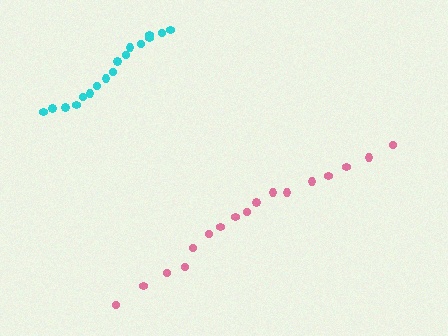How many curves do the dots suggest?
There are 2 distinct paths.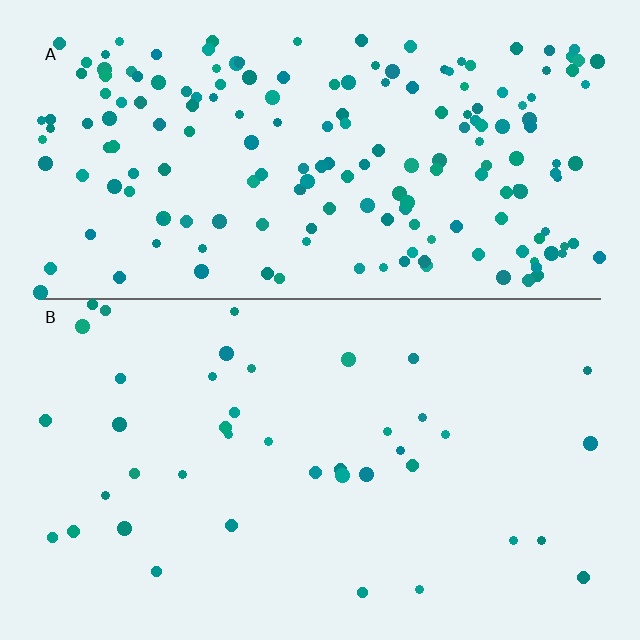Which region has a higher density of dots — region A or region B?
A (the top).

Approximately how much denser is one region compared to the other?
Approximately 4.6× — region A over region B.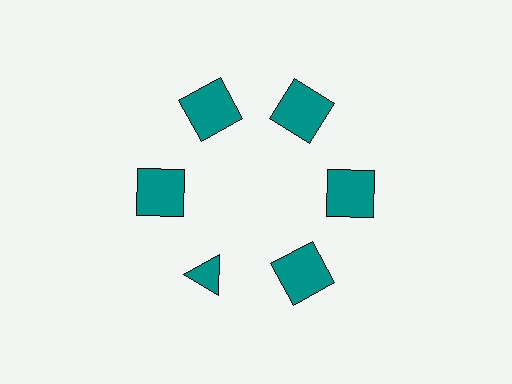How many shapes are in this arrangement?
There are 6 shapes arranged in a ring pattern.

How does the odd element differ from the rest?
It has a different shape: triangle instead of square.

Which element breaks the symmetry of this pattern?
The teal triangle at roughly the 7 o'clock position breaks the symmetry. All other shapes are teal squares.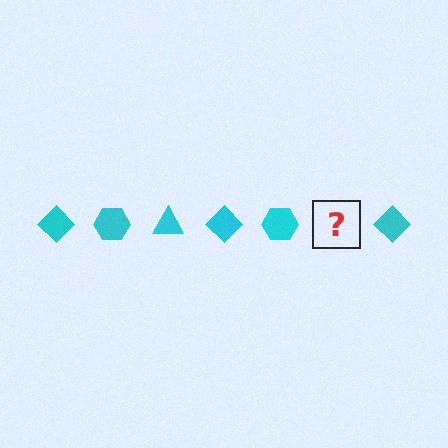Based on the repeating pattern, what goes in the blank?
The blank should be a cyan triangle.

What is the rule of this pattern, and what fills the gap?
The rule is that the pattern cycles through diamond, hexagon, triangle shapes in cyan. The gap should be filled with a cyan triangle.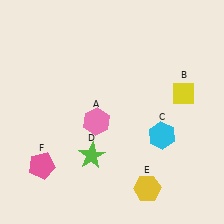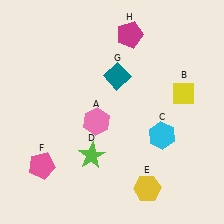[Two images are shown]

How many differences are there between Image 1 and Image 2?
There are 2 differences between the two images.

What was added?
A teal diamond (G), a magenta pentagon (H) were added in Image 2.